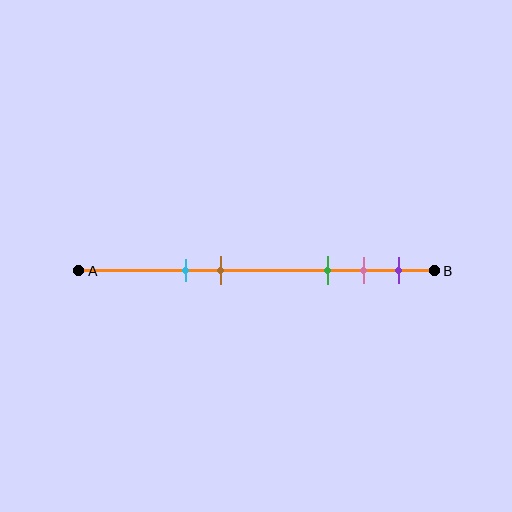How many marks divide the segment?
There are 5 marks dividing the segment.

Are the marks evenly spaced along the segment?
No, the marks are not evenly spaced.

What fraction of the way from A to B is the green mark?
The green mark is approximately 70% (0.7) of the way from A to B.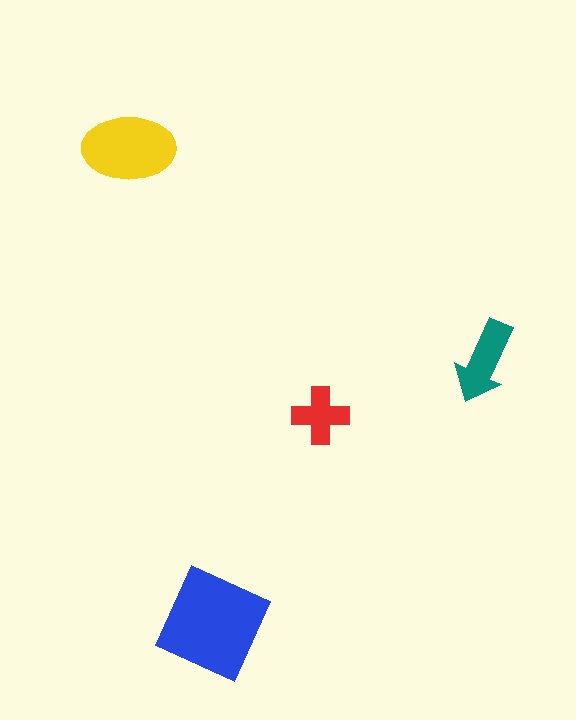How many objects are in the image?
There are 4 objects in the image.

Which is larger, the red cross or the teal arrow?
The teal arrow.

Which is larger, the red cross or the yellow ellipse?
The yellow ellipse.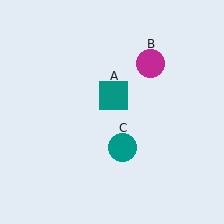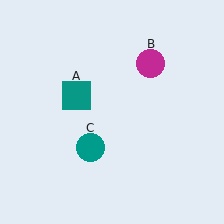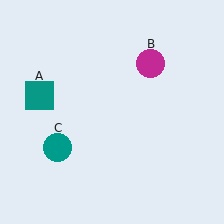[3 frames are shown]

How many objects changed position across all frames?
2 objects changed position: teal square (object A), teal circle (object C).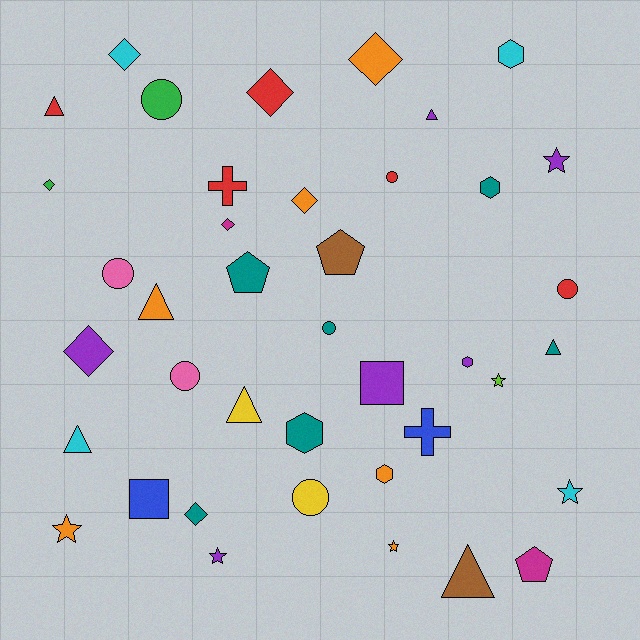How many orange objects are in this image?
There are 6 orange objects.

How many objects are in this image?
There are 40 objects.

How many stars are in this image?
There are 6 stars.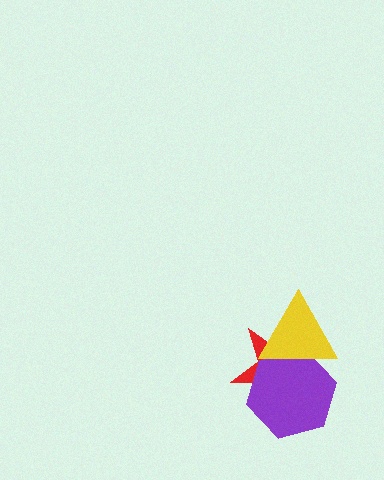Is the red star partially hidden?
Yes, it is partially covered by another shape.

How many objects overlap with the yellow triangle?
2 objects overlap with the yellow triangle.